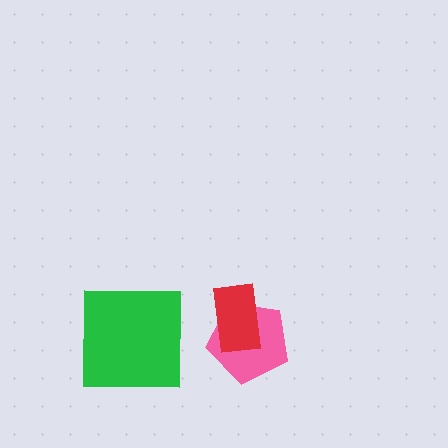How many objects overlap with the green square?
0 objects overlap with the green square.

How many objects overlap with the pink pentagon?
1 object overlaps with the pink pentagon.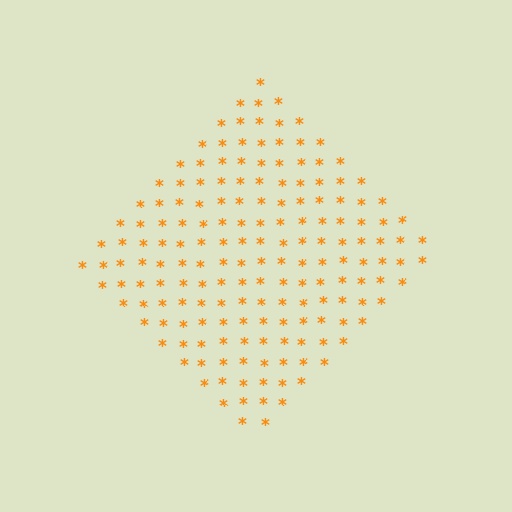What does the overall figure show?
The overall figure shows a diamond.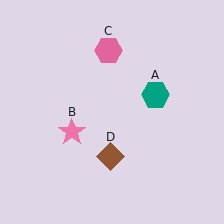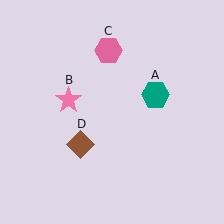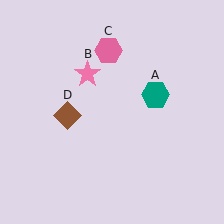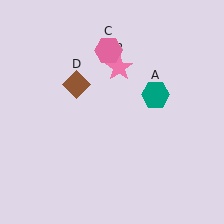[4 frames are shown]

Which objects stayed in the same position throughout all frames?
Teal hexagon (object A) and pink hexagon (object C) remained stationary.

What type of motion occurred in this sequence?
The pink star (object B), brown diamond (object D) rotated clockwise around the center of the scene.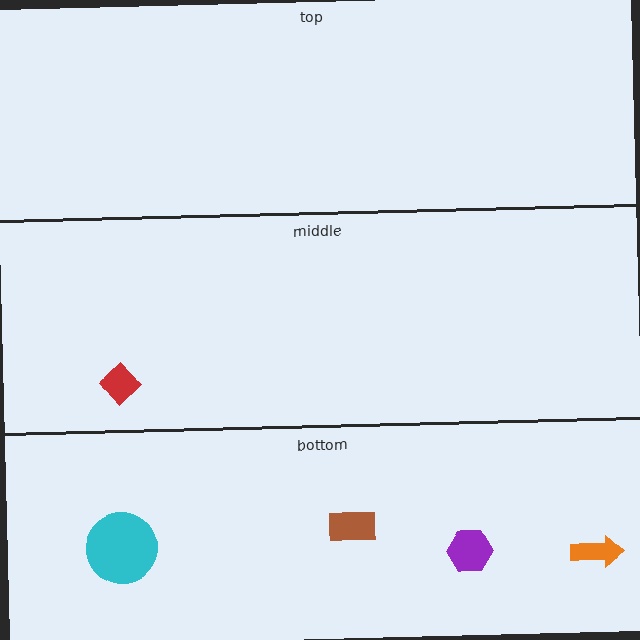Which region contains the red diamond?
The middle region.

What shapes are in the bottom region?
The purple hexagon, the orange arrow, the brown rectangle, the cyan circle.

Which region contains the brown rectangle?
The bottom region.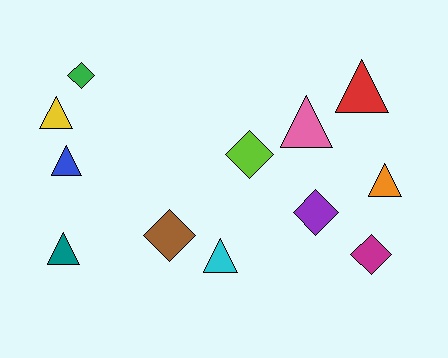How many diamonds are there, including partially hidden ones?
There are 5 diamonds.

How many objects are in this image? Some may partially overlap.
There are 12 objects.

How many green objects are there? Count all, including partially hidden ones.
There is 1 green object.